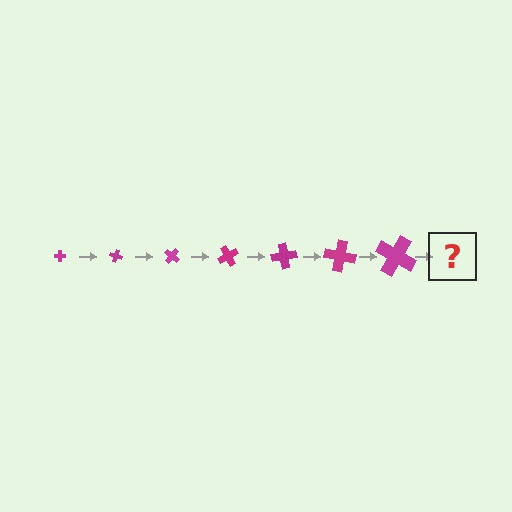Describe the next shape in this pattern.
It should be a cross, larger than the previous one and rotated 140 degrees from the start.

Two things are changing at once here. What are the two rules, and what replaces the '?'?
The two rules are that the cross grows larger each step and it rotates 20 degrees each step. The '?' should be a cross, larger than the previous one and rotated 140 degrees from the start.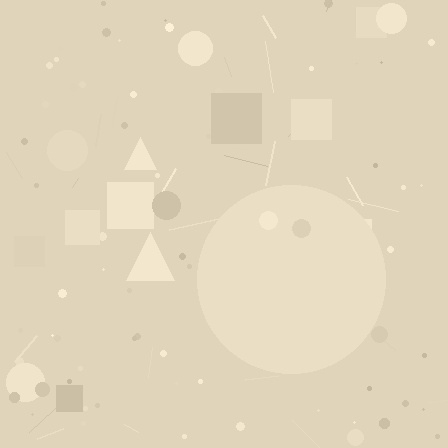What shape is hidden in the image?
A circle is hidden in the image.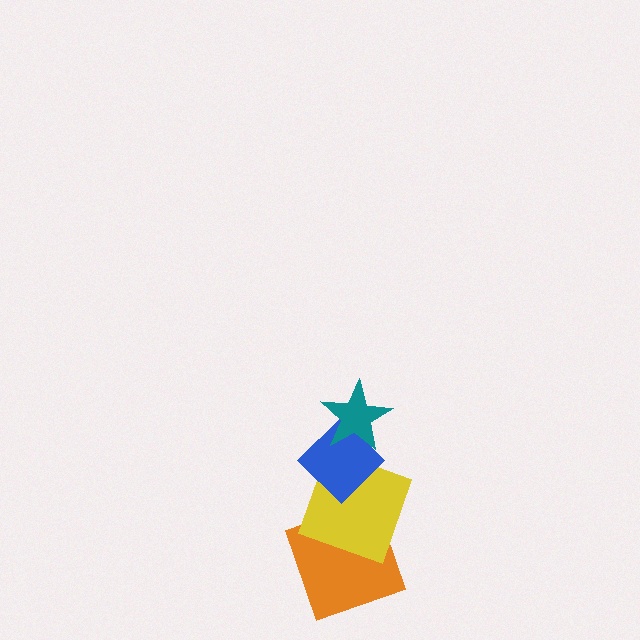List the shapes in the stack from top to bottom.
From top to bottom: the teal star, the blue diamond, the yellow square, the orange square.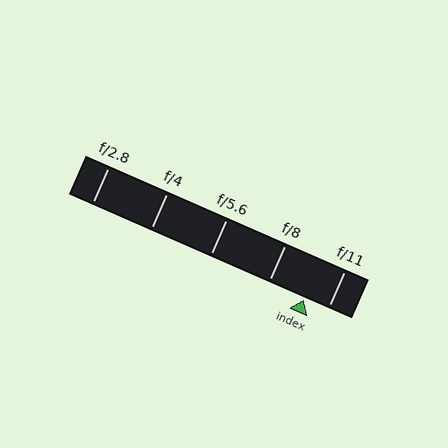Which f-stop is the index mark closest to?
The index mark is closest to f/11.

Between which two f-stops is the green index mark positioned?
The index mark is between f/8 and f/11.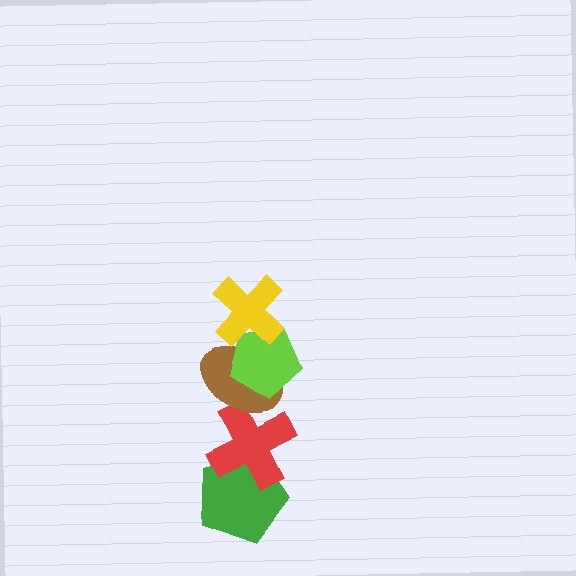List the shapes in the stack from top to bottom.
From top to bottom: the yellow cross, the lime pentagon, the brown ellipse, the red cross, the green pentagon.